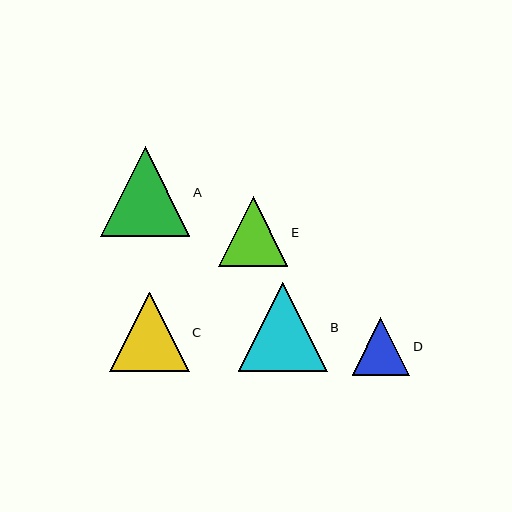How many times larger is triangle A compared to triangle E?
Triangle A is approximately 1.3 times the size of triangle E.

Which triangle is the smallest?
Triangle D is the smallest with a size of approximately 57 pixels.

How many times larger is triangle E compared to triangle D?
Triangle E is approximately 1.2 times the size of triangle D.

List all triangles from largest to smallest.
From largest to smallest: A, B, C, E, D.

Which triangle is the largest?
Triangle A is the largest with a size of approximately 90 pixels.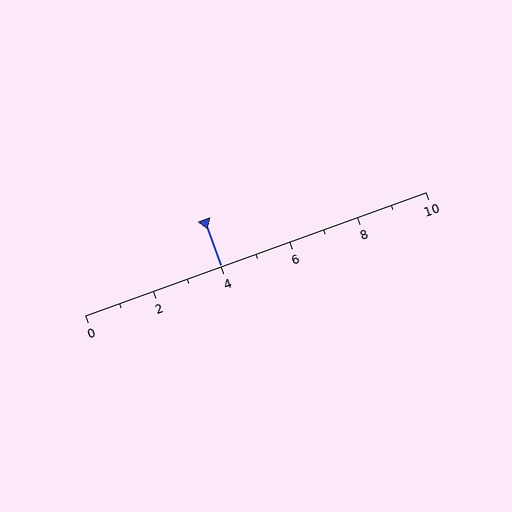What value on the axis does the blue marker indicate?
The marker indicates approximately 4.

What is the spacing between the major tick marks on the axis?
The major ticks are spaced 2 apart.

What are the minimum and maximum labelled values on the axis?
The axis runs from 0 to 10.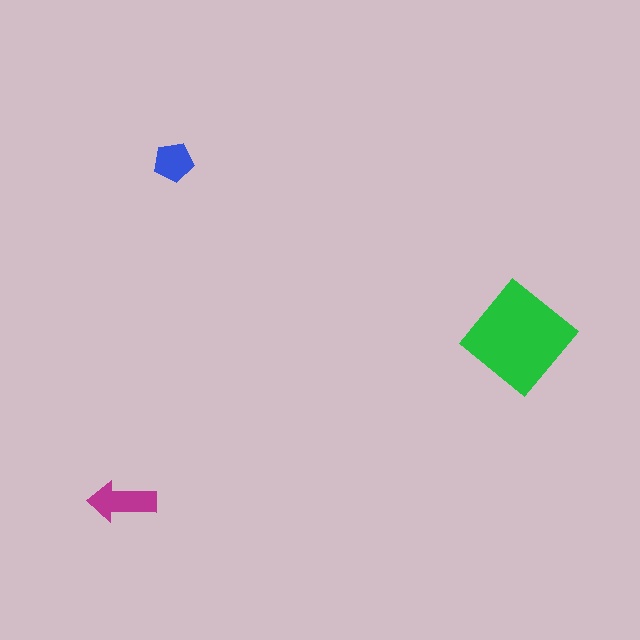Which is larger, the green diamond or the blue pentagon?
The green diamond.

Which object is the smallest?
The blue pentagon.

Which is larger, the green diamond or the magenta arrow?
The green diamond.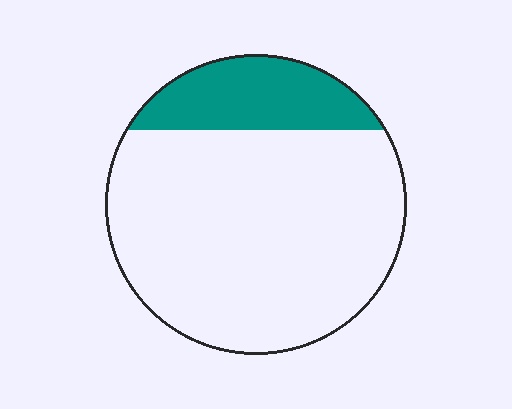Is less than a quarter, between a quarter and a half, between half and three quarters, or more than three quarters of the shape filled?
Less than a quarter.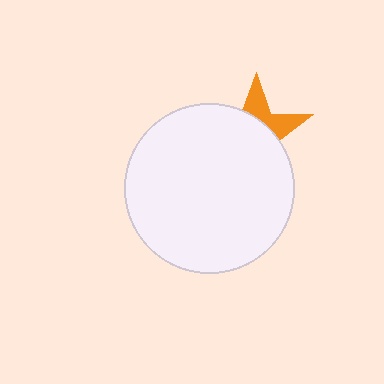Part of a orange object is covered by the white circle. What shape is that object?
It is a star.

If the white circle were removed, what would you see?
You would see the complete orange star.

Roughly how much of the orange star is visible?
A small part of it is visible (roughly 32%).